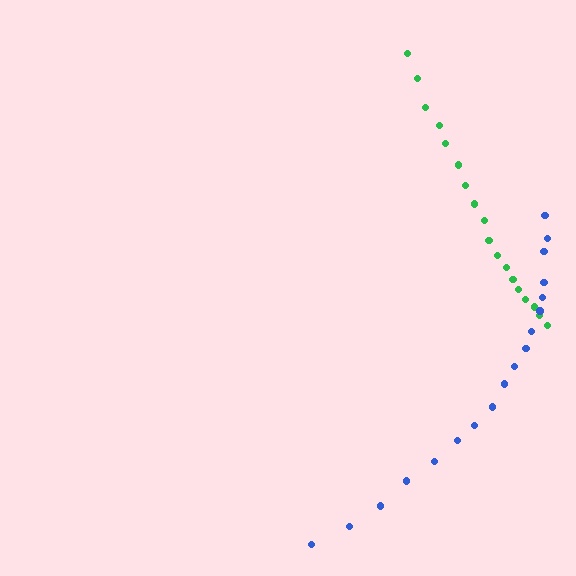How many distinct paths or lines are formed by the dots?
There are 2 distinct paths.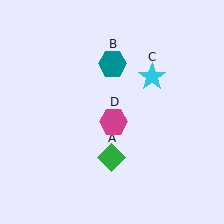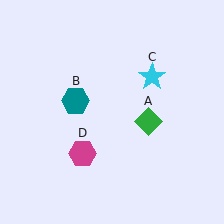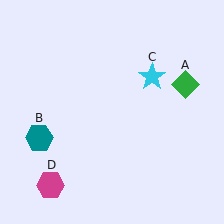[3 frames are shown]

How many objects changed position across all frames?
3 objects changed position: green diamond (object A), teal hexagon (object B), magenta hexagon (object D).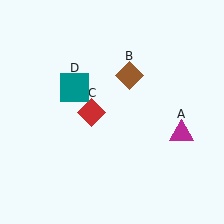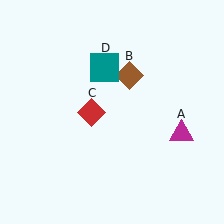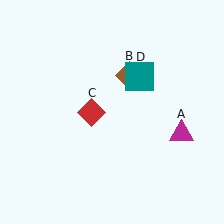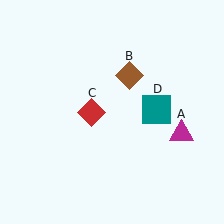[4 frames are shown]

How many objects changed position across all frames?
1 object changed position: teal square (object D).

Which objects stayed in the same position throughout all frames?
Magenta triangle (object A) and brown diamond (object B) and red diamond (object C) remained stationary.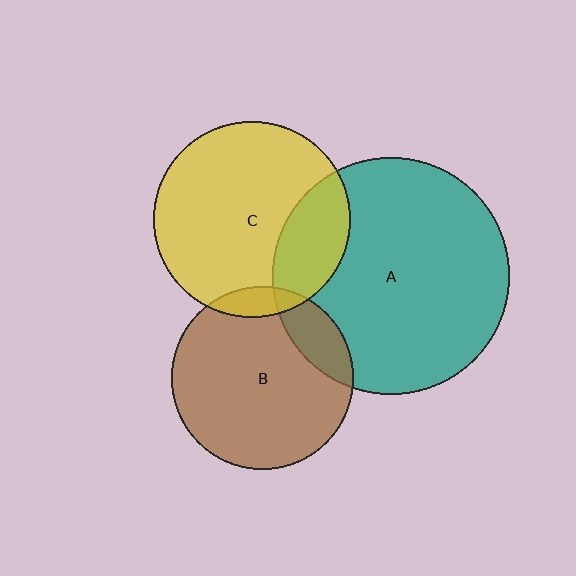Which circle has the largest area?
Circle A (teal).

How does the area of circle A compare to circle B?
Approximately 1.7 times.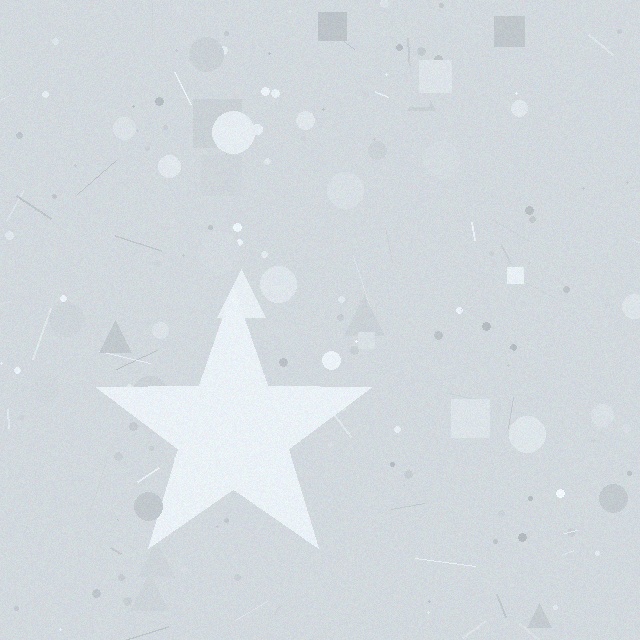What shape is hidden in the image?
A star is hidden in the image.